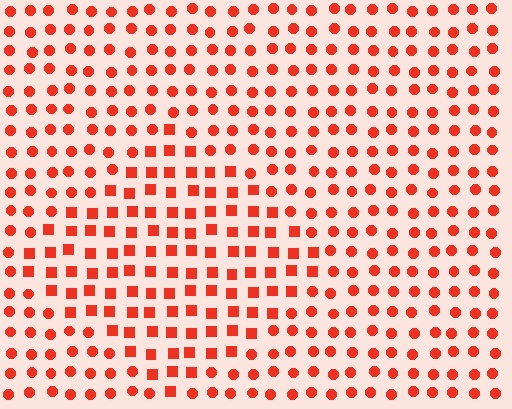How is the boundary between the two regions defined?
The boundary is defined by a change in element shape: squares inside vs. circles outside. All elements share the same color and spacing.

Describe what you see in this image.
The image is filled with small red elements arranged in a uniform grid. A diamond-shaped region contains squares, while the surrounding area contains circles. The boundary is defined purely by the change in element shape.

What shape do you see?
I see a diamond.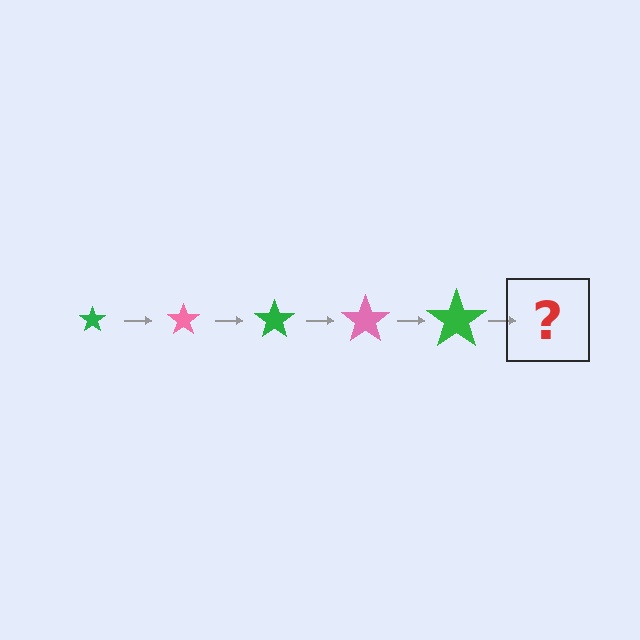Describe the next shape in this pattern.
It should be a pink star, larger than the previous one.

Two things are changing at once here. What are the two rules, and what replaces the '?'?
The two rules are that the star grows larger each step and the color cycles through green and pink. The '?' should be a pink star, larger than the previous one.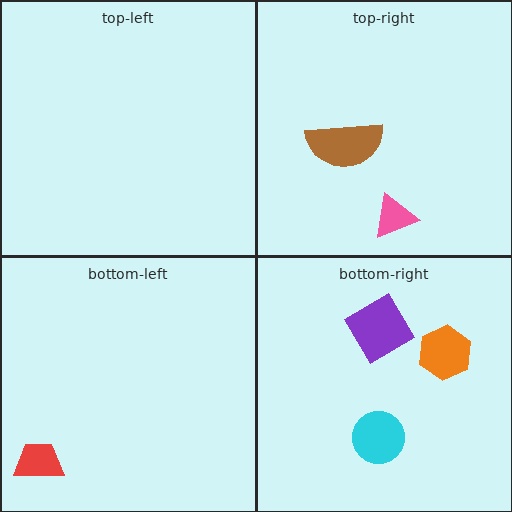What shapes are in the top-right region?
The brown semicircle, the pink triangle.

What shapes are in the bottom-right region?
The orange hexagon, the cyan circle, the purple diamond.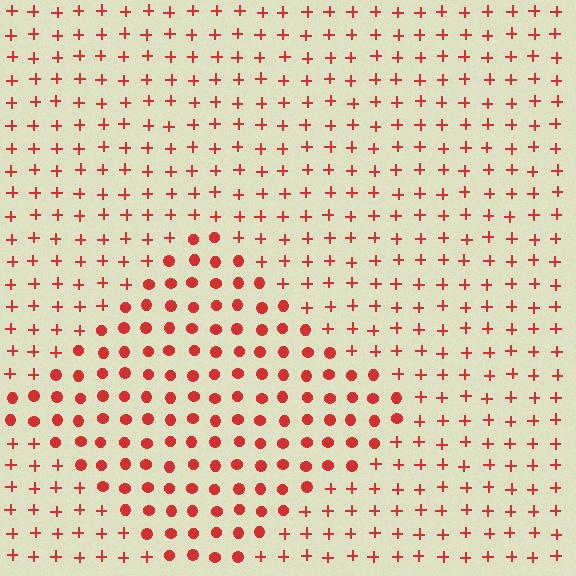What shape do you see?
I see a diamond.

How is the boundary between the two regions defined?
The boundary is defined by a change in element shape: circles inside vs. plus signs outside. All elements share the same color and spacing.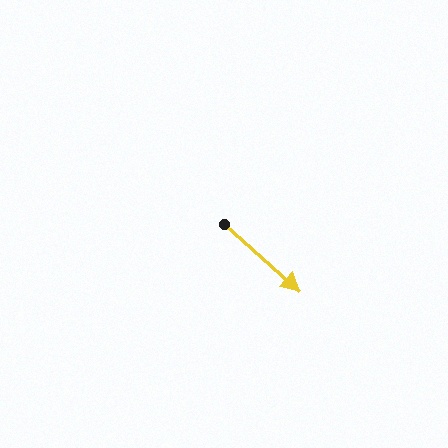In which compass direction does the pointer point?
Southeast.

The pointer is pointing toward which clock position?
Roughly 4 o'clock.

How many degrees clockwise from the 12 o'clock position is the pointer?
Approximately 132 degrees.